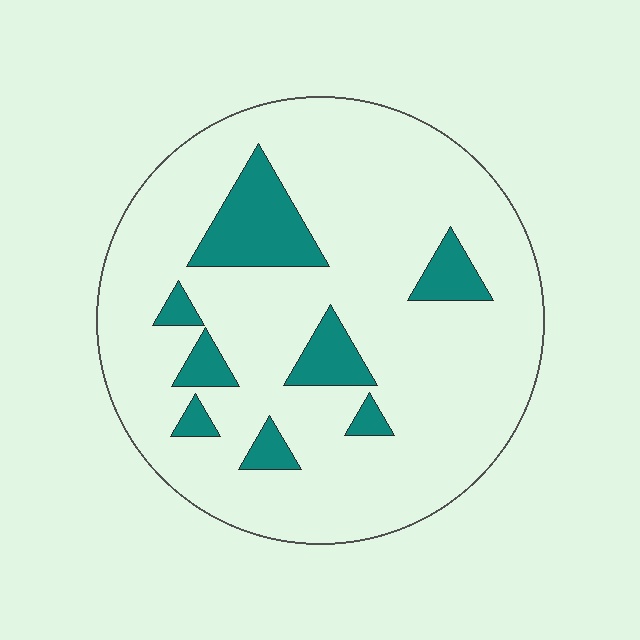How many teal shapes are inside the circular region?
8.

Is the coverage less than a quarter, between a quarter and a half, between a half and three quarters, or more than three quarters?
Less than a quarter.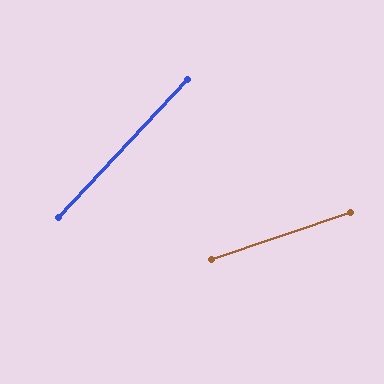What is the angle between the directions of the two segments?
Approximately 28 degrees.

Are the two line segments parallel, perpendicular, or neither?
Neither parallel nor perpendicular — they differ by about 28°.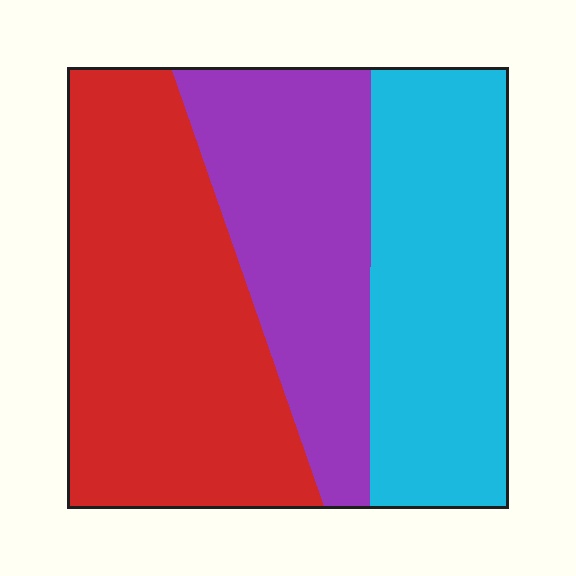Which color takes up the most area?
Red, at roughly 40%.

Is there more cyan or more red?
Red.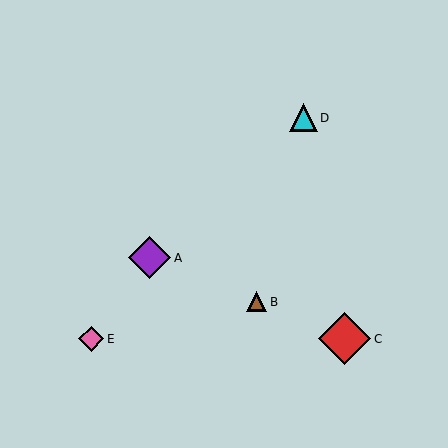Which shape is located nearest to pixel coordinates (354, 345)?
The red diamond (labeled C) at (345, 339) is nearest to that location.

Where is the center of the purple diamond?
The center of the purple diamond is at (150, 258).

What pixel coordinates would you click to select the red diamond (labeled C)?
Click at (345, 339) to select the red diamond C.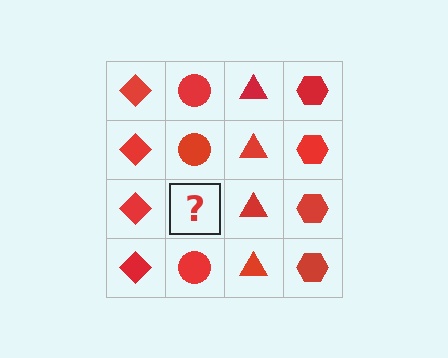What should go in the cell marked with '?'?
The missing cell should contain a red circle.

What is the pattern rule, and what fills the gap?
The rule is that each column has a consistent shape. The gap should be filled with a red circle.